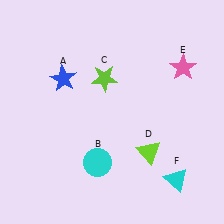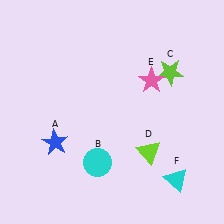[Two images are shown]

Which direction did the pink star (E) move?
The pink star (E) moved left.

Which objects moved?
The objects that moved are: the blue star (A), the lime star (C), the pink star (E).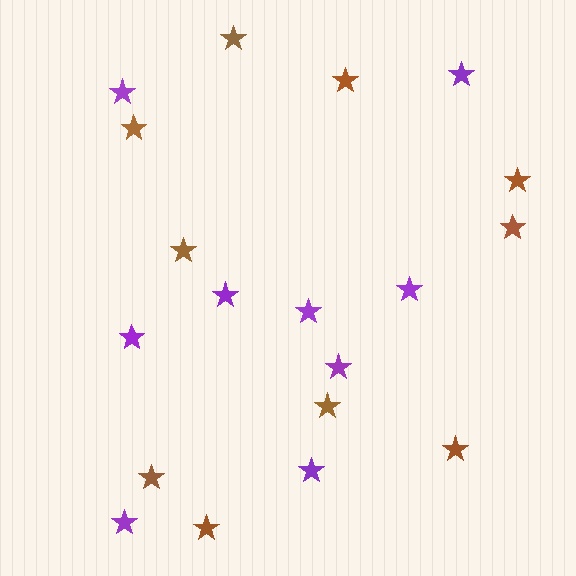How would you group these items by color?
There are 2 groups: one group of brown stars (10) and one group of purple stars (9).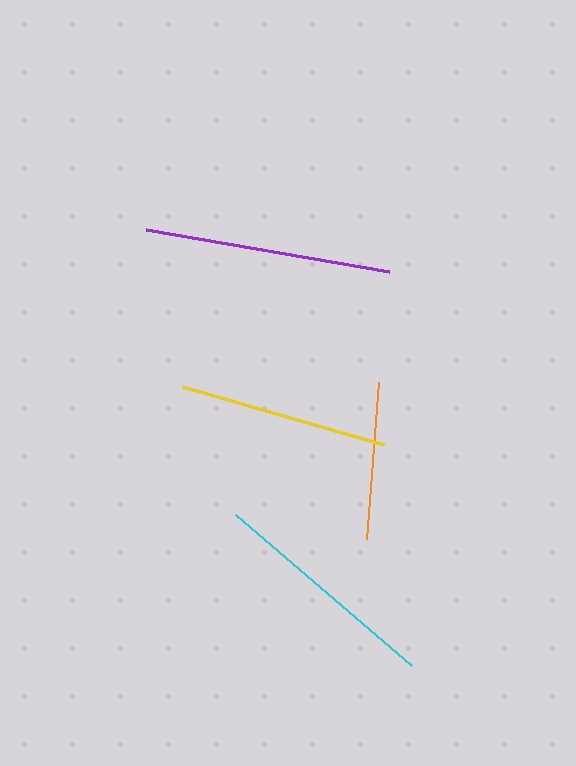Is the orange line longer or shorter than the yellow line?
The yellow line is longer than the orange line.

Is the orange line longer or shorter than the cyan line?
The cyan line is longer than the orange line.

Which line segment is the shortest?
The orange line is the shortest at approximately 158 pixels.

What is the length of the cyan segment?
The cyan segment is approximately 232 pixels long.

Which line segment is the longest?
The purple line is the longest at approximately 247 pixels.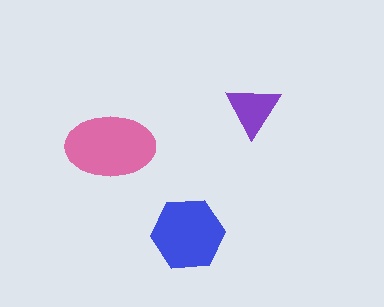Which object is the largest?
The pink ellipse.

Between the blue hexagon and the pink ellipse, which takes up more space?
The pink ellipse.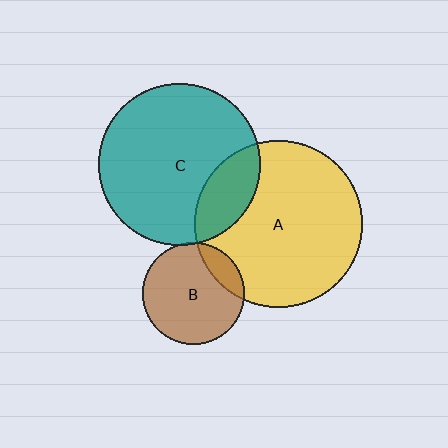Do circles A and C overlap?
Yes.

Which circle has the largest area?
Circle A (yellow).